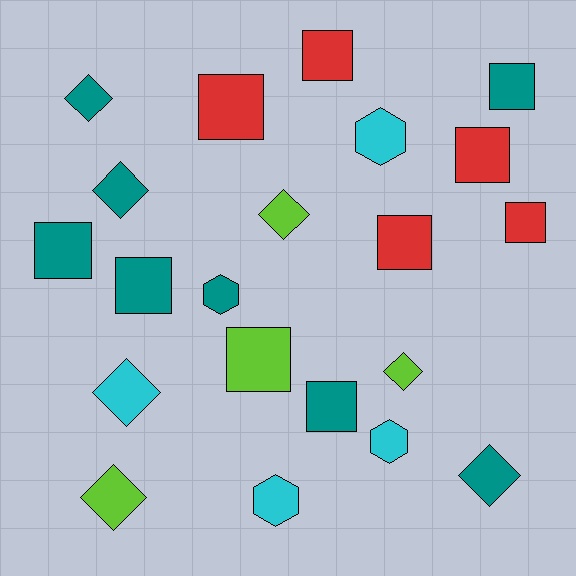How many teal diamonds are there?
There are 3 teal diamonds.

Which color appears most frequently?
Teal, with 8 objects.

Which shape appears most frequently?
Square, with 10 objects.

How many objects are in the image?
There are 21 objects.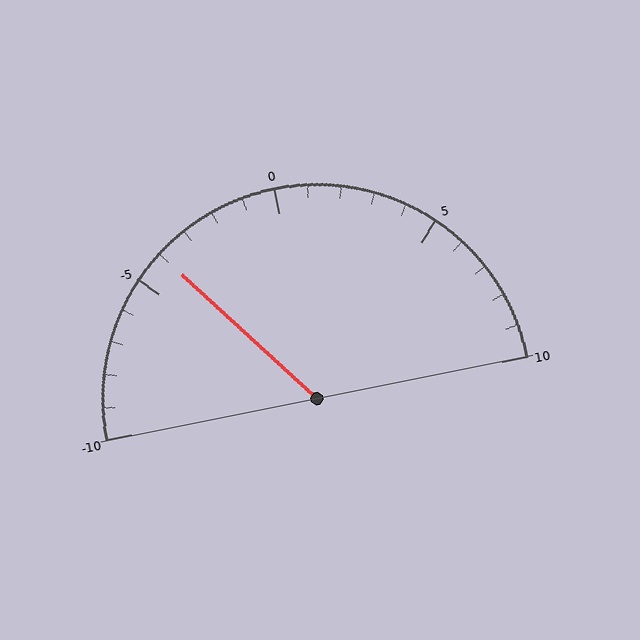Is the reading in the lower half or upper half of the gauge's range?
The reading is in the lower half of the range (-10 to 10).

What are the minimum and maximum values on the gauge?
The gauge ranges from -10 to 10.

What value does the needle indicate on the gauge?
The needle indicates approximately -4.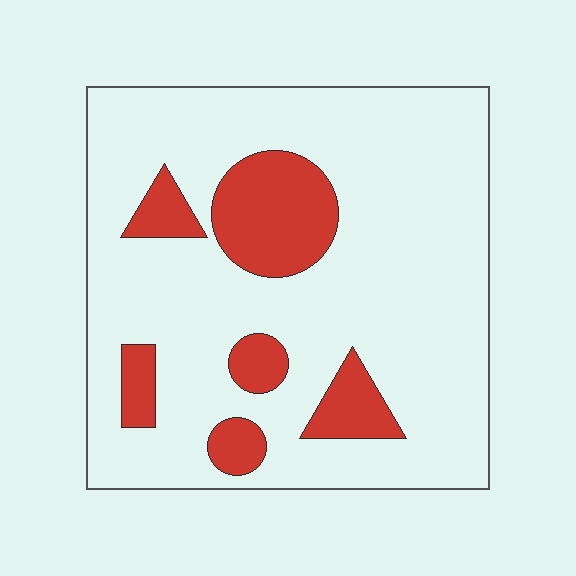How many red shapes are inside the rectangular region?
6.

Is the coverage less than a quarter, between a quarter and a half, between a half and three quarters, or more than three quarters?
Less than a quarter.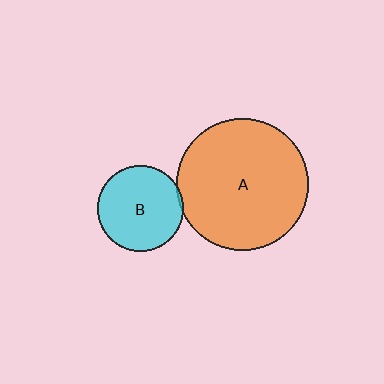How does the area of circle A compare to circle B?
Approximately 2.4 times.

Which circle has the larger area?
Circle A (orange).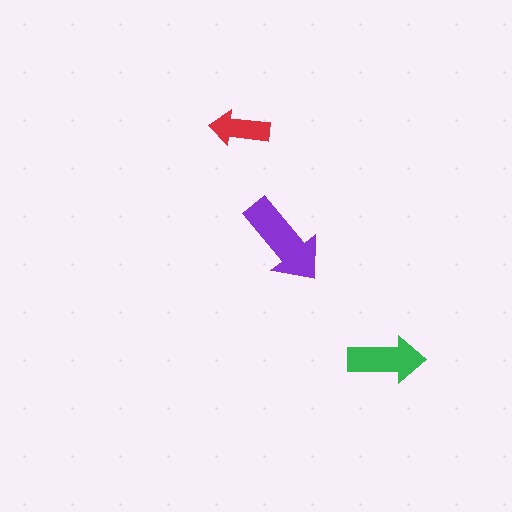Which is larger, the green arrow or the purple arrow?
The purple one.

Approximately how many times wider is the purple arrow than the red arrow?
About 1.5 times wider.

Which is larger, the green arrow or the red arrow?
The green one.